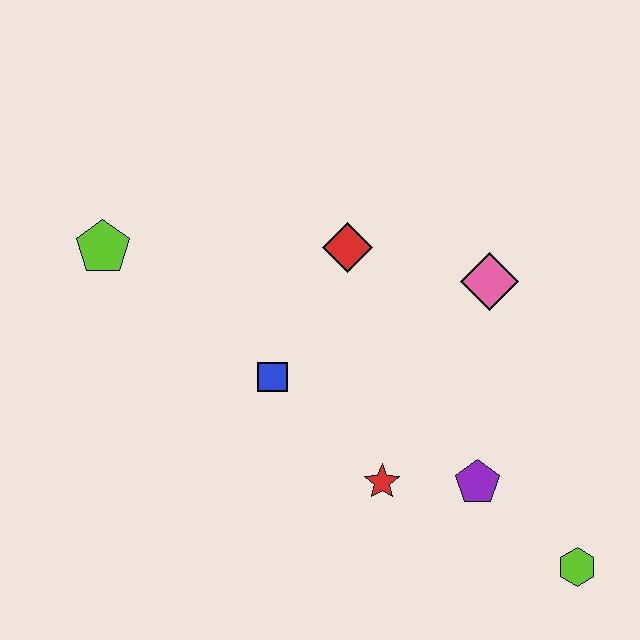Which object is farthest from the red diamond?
The lime hexagon is farthest from the red diamond.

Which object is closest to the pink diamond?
The red diamond is closest to the pink diamond.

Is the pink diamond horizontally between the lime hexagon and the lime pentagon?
Yes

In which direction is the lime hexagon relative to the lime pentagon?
The lime hexagon is to the right of the lime pentagon.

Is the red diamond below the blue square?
No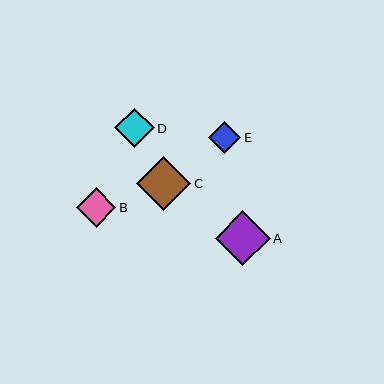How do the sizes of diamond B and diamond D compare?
Diamond B and diamond D are approximately the same size.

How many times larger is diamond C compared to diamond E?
Diamond C is approximately 1.7 times the size of diamond E.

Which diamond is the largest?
Diamond A is the largest with a size of approximately 55 pixels.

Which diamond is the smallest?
Diamond E is the smallest with a size of approximately 32 pixels.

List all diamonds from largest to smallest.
From largest to smallest: A, C, B, D, E.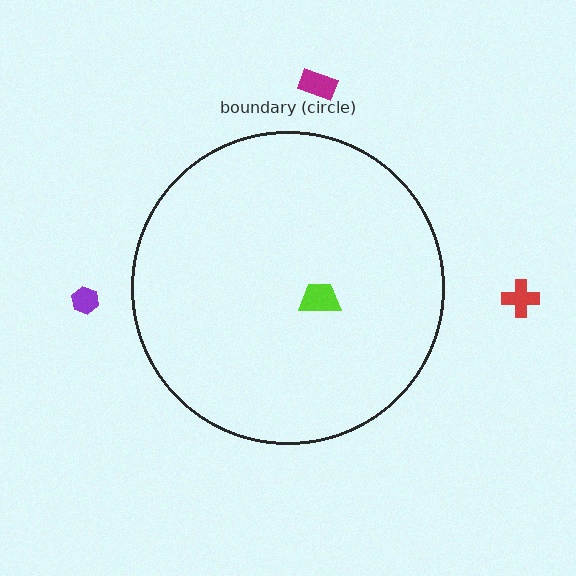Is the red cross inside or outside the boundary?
Outside.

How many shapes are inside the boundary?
1 inside, 3 outside.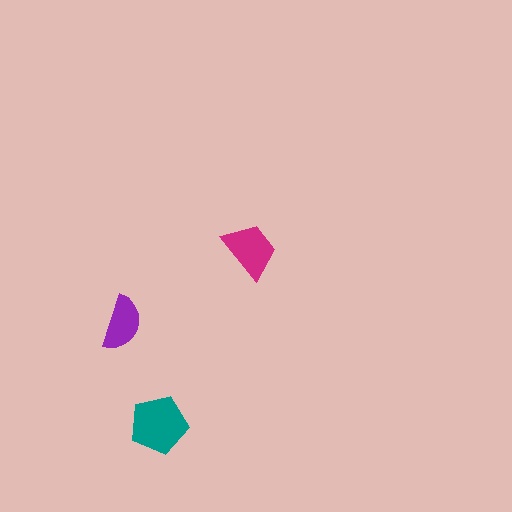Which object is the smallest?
The purple semicircle.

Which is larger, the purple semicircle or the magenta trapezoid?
The magenta trapezoid.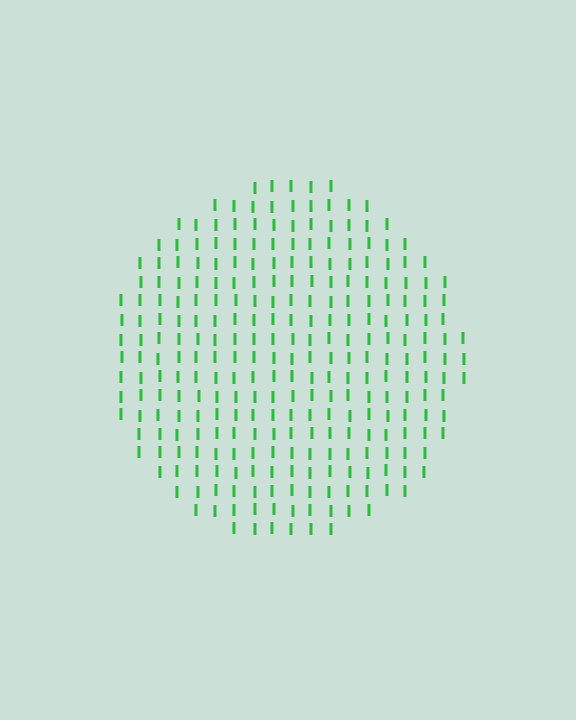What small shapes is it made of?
It is made of small letter I's.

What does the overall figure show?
The overall figure shows a circle.